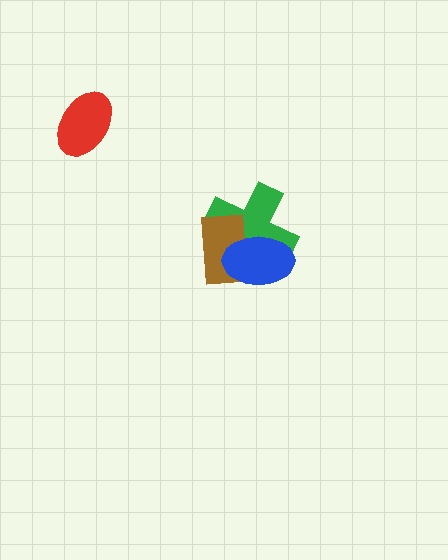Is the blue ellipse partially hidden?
No, no other shape covers it.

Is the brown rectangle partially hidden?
Yes, it is partially covered by another shape.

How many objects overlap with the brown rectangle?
2 objects overlap with the brown rectangle.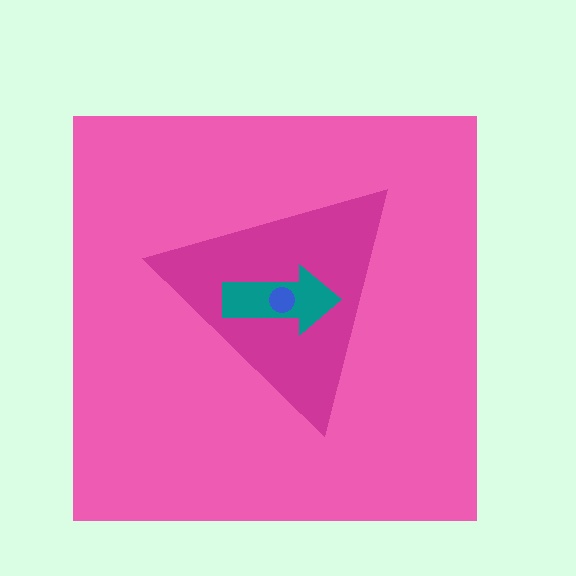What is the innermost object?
The blue circle.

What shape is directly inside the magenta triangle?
The teal arrow.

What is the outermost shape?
The pink square.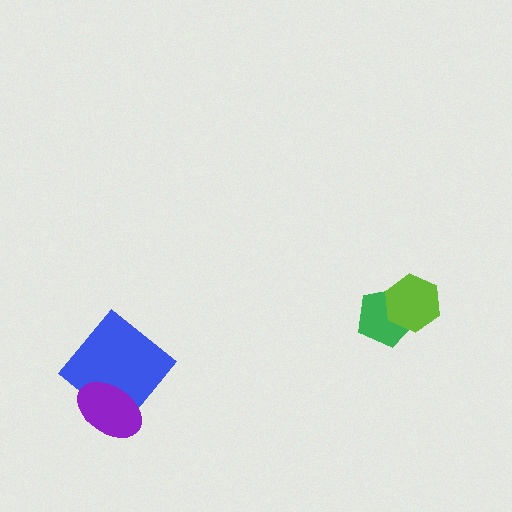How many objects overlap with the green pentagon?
1 object overlaps with the green pentagon.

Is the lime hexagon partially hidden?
No, no other shape covers it.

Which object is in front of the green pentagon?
The lime hexagon is in front of the green pentagon.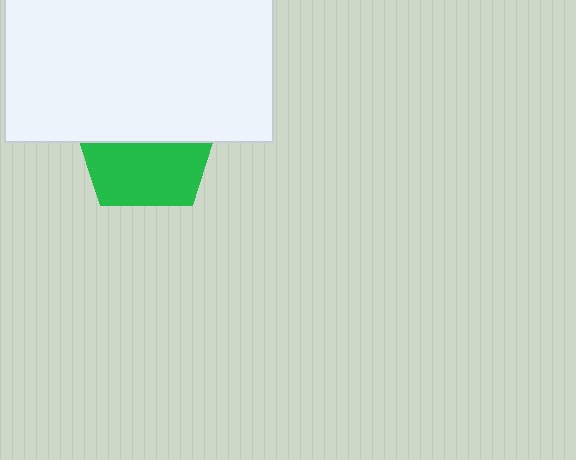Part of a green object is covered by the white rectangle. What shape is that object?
It is a pentagon.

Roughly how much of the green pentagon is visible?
About half of it is visible (roughly 47%).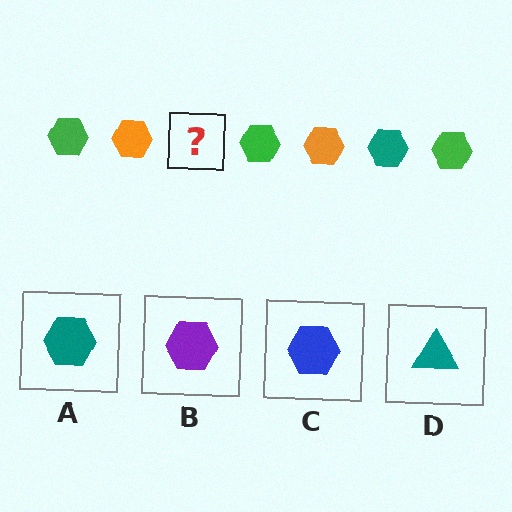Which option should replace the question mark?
Option A.